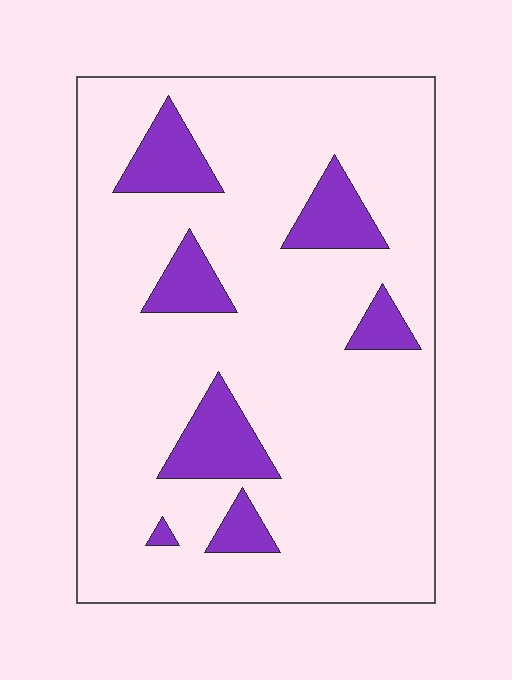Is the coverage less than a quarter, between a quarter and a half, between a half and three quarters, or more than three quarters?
Less than a quarter.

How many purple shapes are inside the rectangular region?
7.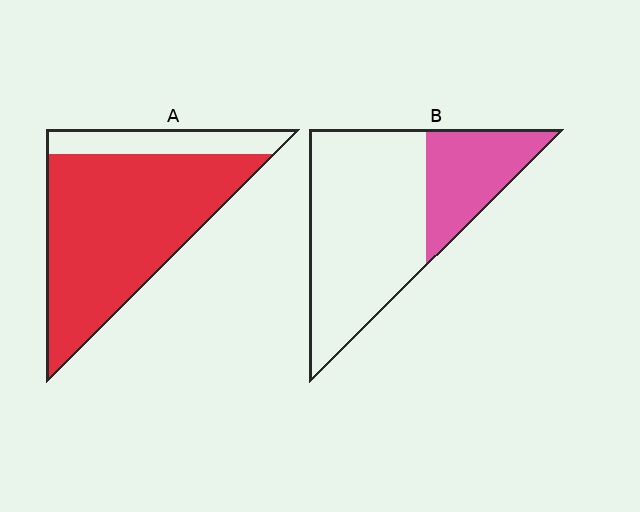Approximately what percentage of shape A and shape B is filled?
A is approximately 80% and B is approximately 30%.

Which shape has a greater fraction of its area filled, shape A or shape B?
Shape A.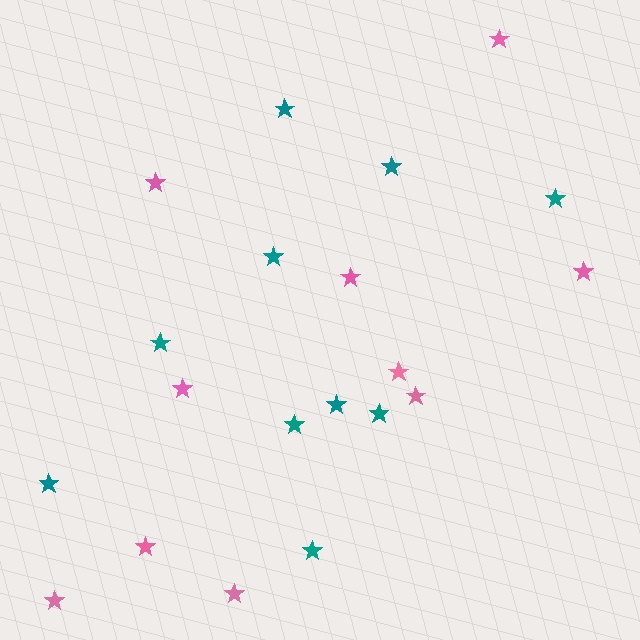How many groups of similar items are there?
There are 2 groups: one group of pink stars (10) and one group of teal stars (10).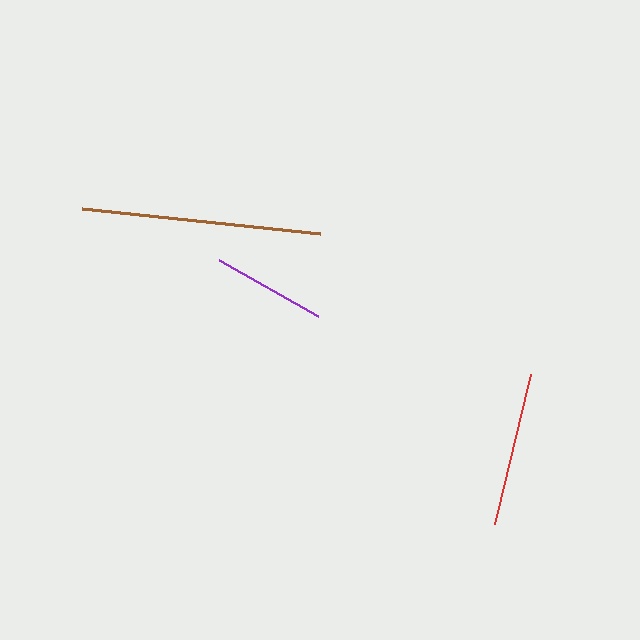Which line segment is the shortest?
The purple line is the shortest at approximately 113 pixels.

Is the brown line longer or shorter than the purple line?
The brown line is longer than the purple line.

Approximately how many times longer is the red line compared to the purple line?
The red line is approximately 1.4 times the length of the purple line.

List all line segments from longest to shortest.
From longest to shortest: brown, red, purple.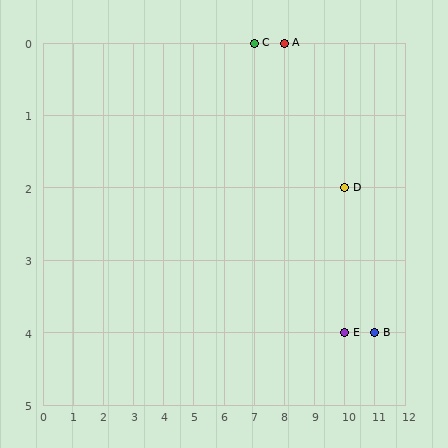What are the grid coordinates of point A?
Point A is at grid coordinates (8, 0).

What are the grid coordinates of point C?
Point C is at grid coordinates (7, 0).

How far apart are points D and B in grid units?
Points D and B are 1 column and 2 rows apart (about 2.2 grid units diagonally).